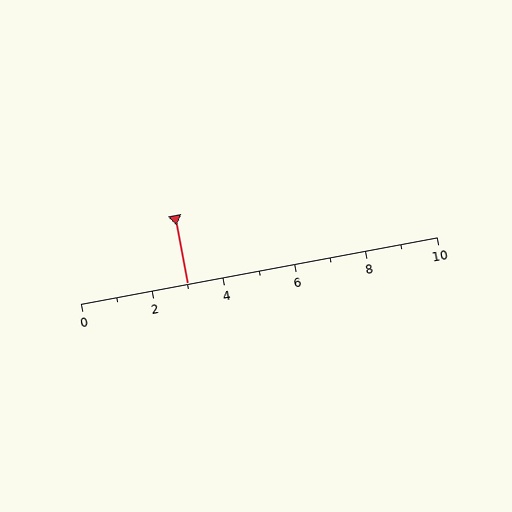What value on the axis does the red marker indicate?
The marker indicates approximately 3.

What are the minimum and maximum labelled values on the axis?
The axis runs from 0 to 10.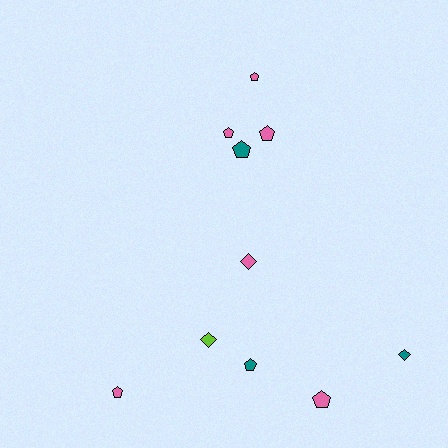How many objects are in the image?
There are 10 objects.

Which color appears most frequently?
Pink, with 6 objects.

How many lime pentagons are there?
There are no lime pentagons.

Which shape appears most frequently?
Pentagon, with 7 objects.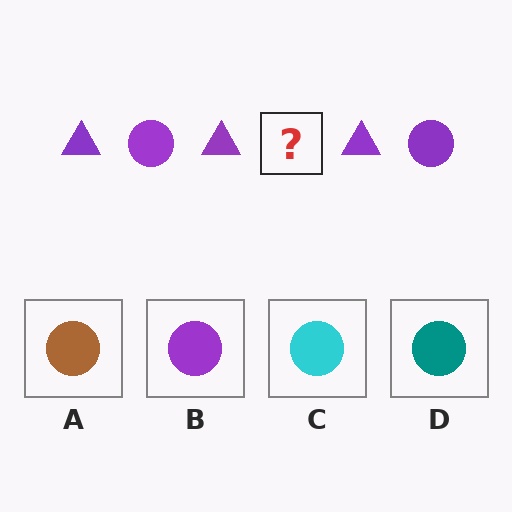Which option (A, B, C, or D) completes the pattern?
B.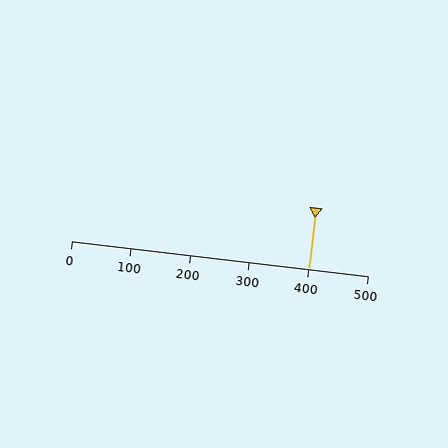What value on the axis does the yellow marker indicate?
The marker indicates approximately 400.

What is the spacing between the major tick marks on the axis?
The major ticks are spaced 100 apart.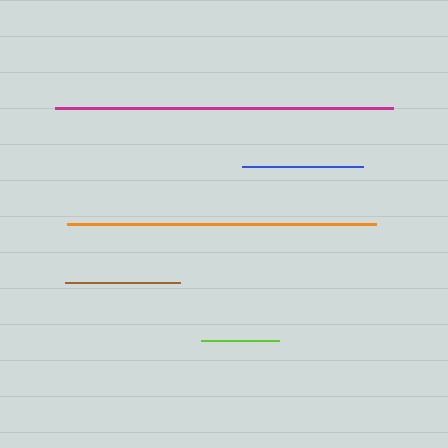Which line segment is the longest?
The magenta line is the longest at approximately 339 pixels.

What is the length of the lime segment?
The lime segment is approximately 78 pixels long.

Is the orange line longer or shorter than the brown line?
The orange line is longer than the brown line.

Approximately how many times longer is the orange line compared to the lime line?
The orange line is approximately 4.0 times the length of the lime line.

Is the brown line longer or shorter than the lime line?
The brown line is longer than the lime line.